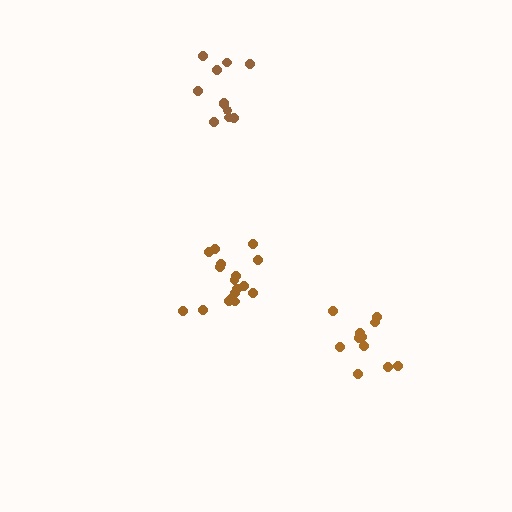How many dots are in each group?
Group 1: 11 dots, Group 2: 11 dots, Group 3: 17 dots (39 total).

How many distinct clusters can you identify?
There are 3 distinct clusters.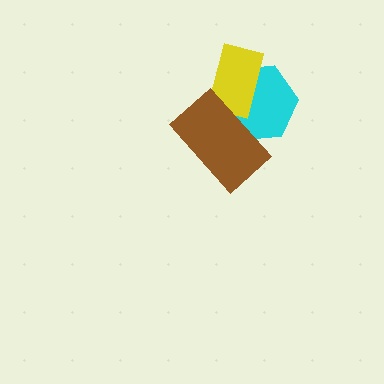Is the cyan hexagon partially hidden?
Yes, it is partially covered by another shape.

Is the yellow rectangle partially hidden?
Yes, it is partially covered by another shape.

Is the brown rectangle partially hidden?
No, no other shape covers it.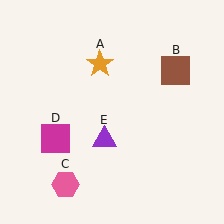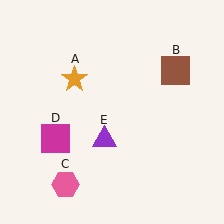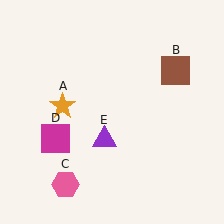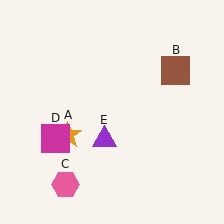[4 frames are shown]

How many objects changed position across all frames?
1 object changed position: orange star (object A).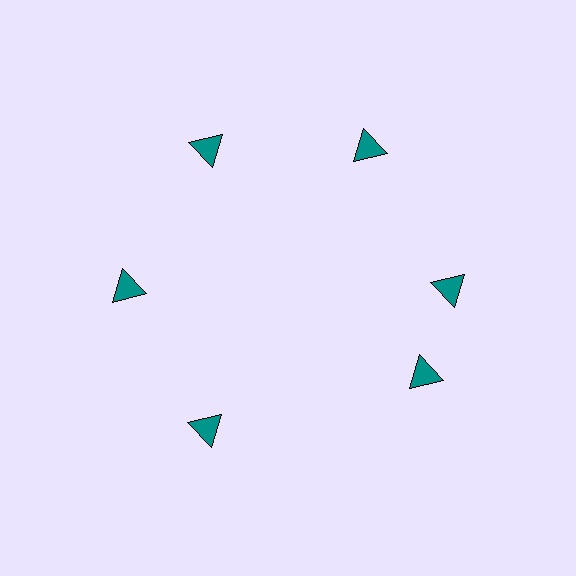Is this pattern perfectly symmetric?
No. The 6 teal triangles are arranged in a ring, but one element near the 5 o'clock position is rotated out of alignment along the ring, breaking the 6-fold rotational symmetry.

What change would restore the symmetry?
The symmetry would be restored by rotating it back into even spacing with its neighbors so that all 6 triangles sit at equal angles and equal distance from the center.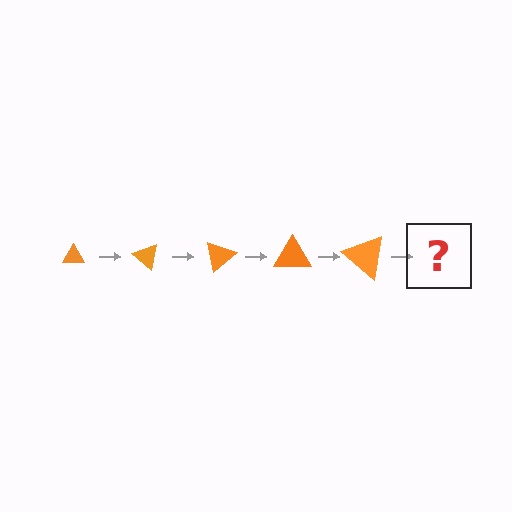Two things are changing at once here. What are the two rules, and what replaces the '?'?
The two rules are that the triangle grows larger each step and it rotates 40 degrees each step. The '?' should be a triangle, larger than the previous one and rotated 200 degrees from the start.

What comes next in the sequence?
The next element should be a triangle, larger than the previous one and rotated 200 degrees from the start.